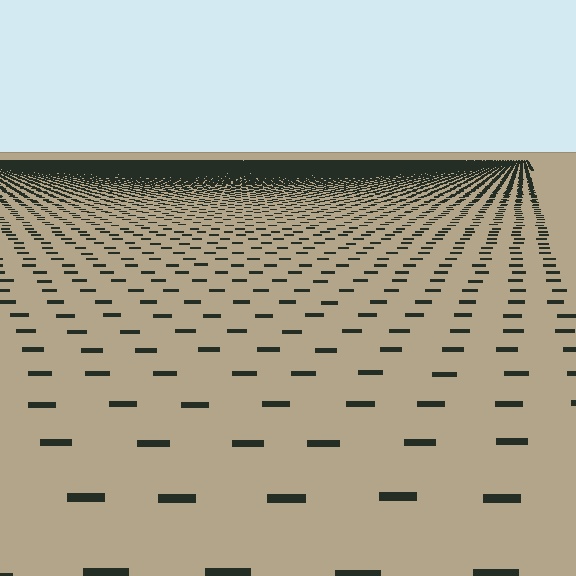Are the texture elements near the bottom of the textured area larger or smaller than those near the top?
Larger. Near the bottom, elements are closer to the viewer and appear at a bigger on-screen size.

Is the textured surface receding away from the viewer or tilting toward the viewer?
The surface is receding away from the viewer. Texture elements get smaller and denser toward the top.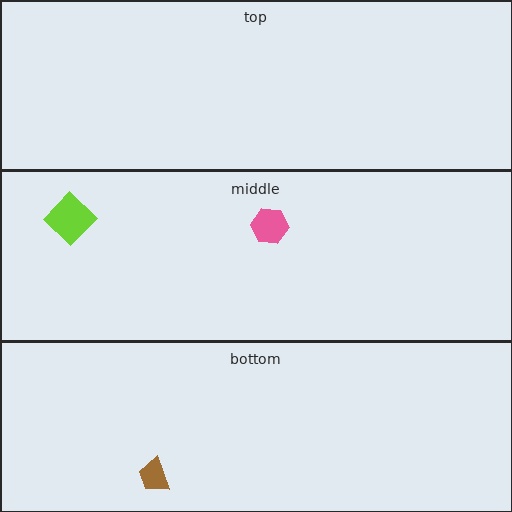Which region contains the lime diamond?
The middle region.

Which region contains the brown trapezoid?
The bottom region.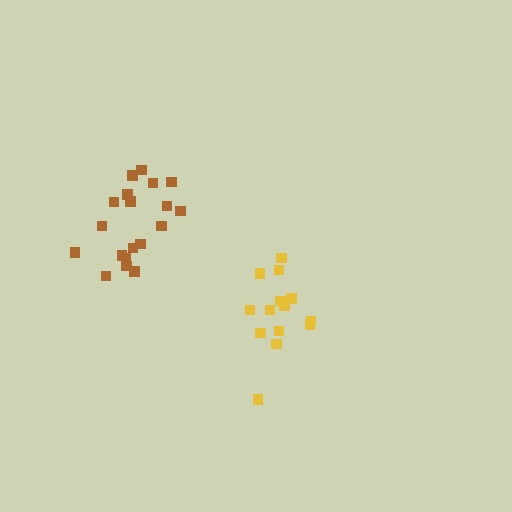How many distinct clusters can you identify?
There are 2 distinct clusters.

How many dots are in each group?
Group 1: 14 dots, Group 2: 19 dots (33 total).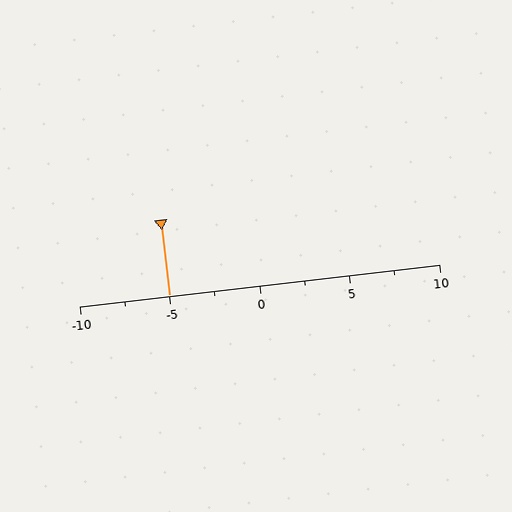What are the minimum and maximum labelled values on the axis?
The axis runs from -10 to 10.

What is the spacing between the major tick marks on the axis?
The major ticks are spaced 5 apart.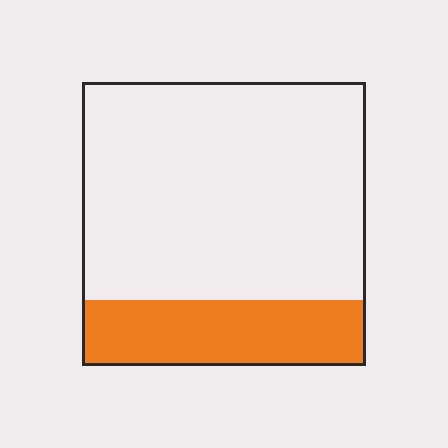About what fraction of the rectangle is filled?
About one quarter (1/4).